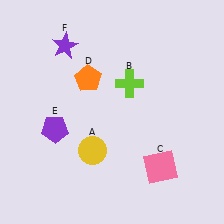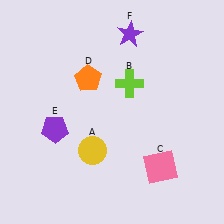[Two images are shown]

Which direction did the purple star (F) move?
The purple star (F) moved right.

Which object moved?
The purple star (F) moved right.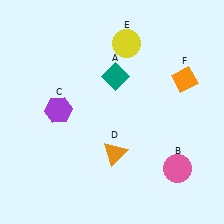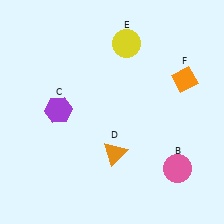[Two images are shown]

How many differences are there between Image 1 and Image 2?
There is 1 difference between the two images.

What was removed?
The teal diamond (A) was removed in Image 2.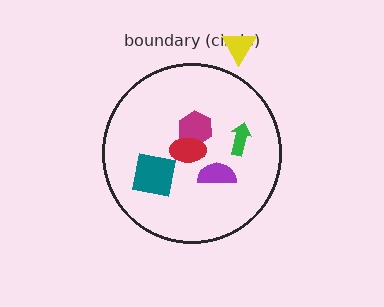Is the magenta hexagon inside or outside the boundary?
Inside.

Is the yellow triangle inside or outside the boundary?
Outside.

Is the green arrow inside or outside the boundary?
Inside.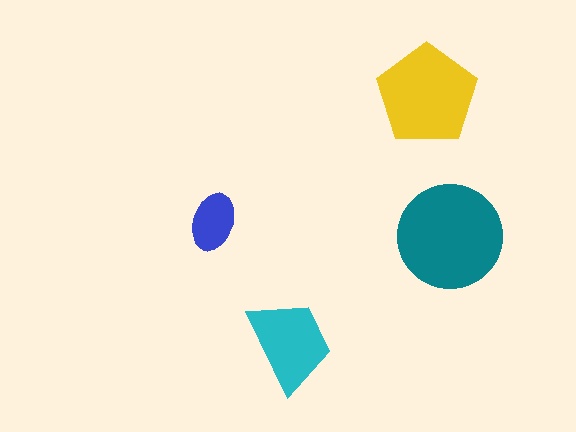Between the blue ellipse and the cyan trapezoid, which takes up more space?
The cyan trapezoid.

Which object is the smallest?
The blue ellipse.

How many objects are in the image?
There are 4 objects in the image.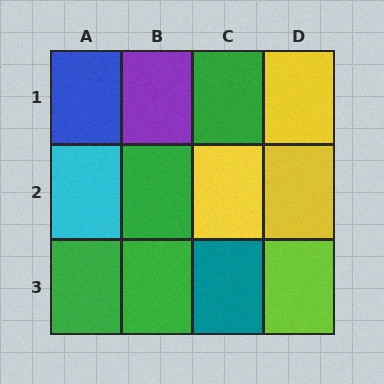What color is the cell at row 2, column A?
Cyan.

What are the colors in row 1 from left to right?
Blue, purple, green, yellow.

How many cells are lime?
1 cell is lime.